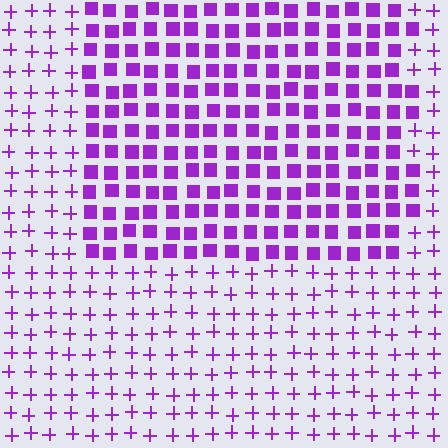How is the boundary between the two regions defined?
The boundary is defined by a change in element shape: squares inside vs. plus signs outside. All elements share the same color and spacing.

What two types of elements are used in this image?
The image uses squares inside the rectangle region and plus signs outside it.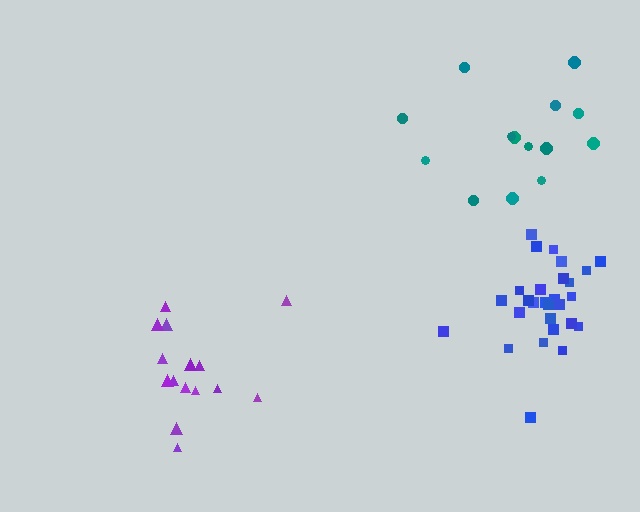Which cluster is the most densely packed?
Blue.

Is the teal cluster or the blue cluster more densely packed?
Blue.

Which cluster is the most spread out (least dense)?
Teal.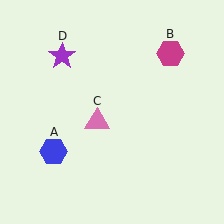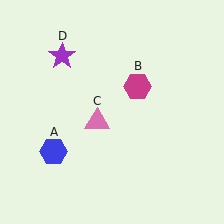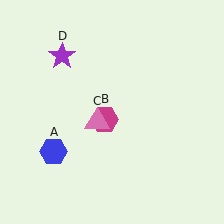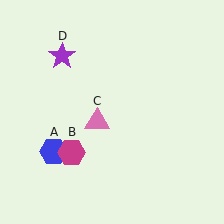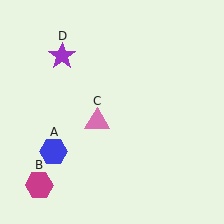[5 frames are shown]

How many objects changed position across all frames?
1 object changed position: magenta hexagon (object B).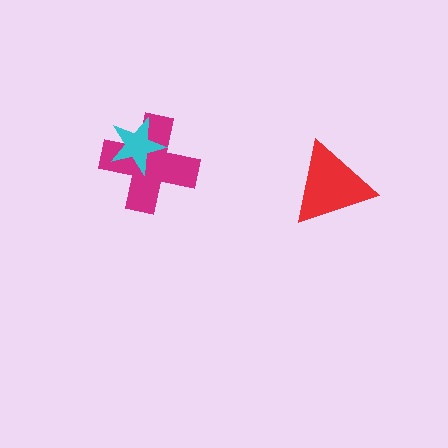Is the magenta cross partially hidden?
Yes, it is partially covered by another shape.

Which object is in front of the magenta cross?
The cyan star is in front of the magenta cross.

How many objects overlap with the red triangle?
0 objects overlap with the red triangle.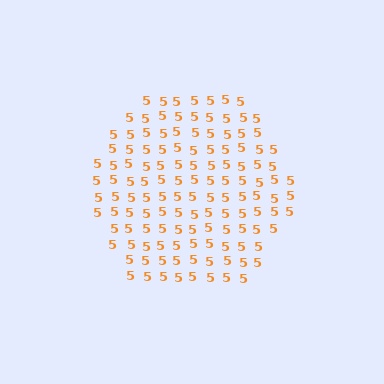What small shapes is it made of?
It is made of small digit 5's.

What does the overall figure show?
The overall figure shows a hexagon.